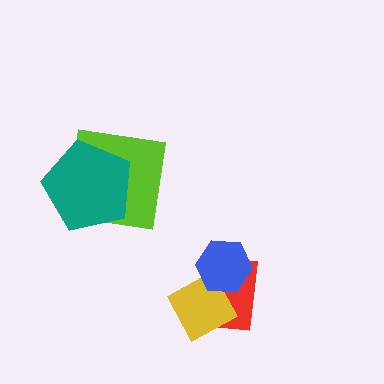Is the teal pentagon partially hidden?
No, no other shape covers it.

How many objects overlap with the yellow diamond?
2 objects overlap with the yellow diamond.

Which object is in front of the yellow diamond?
The blue hexagon is in front of the yellow diamond.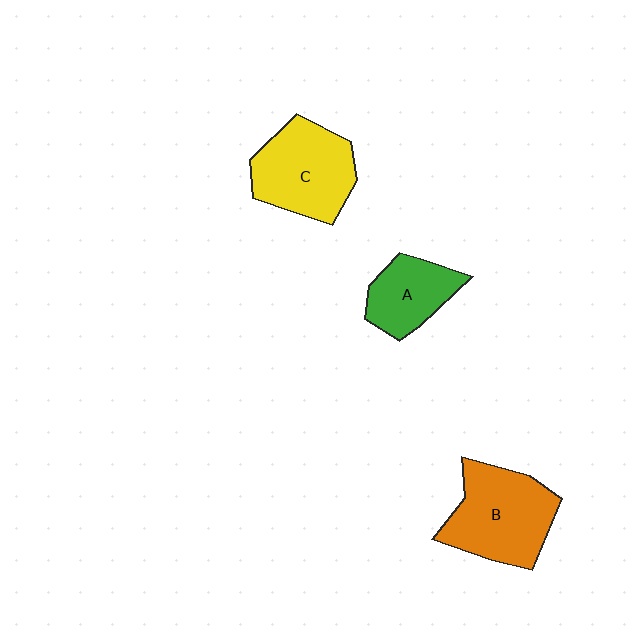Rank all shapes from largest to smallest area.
From largest to smallest: B (orange), C (yellow), A (green).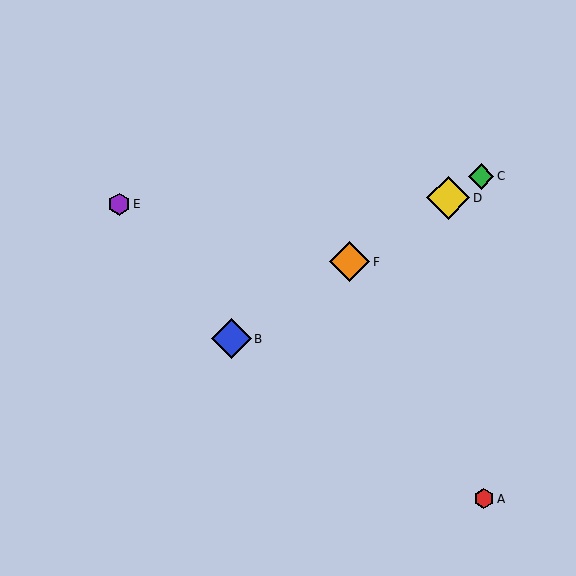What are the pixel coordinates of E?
Object E is at (119, 204).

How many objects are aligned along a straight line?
4 objects (B, C, D, F) are aligned along a straight line.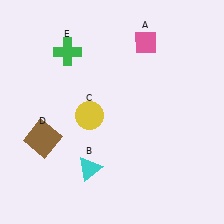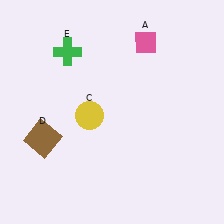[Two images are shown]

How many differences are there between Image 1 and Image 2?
There is 1 difference between the two images.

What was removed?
The cyan triangle (B) was removed in Image 2.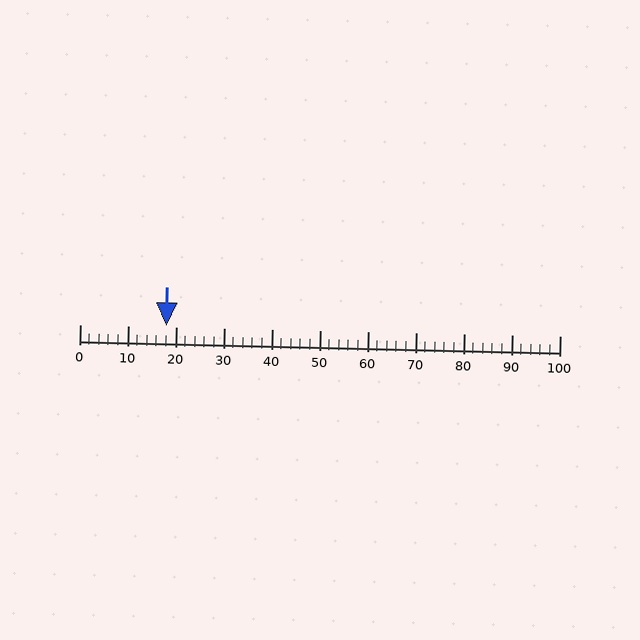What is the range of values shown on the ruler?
The ruler shows values from 0 to 100.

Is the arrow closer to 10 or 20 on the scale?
The arrow is closer to 20.